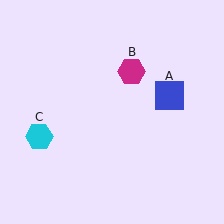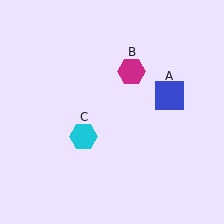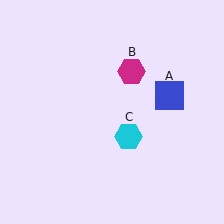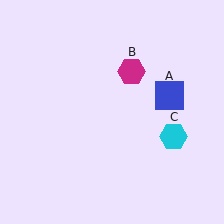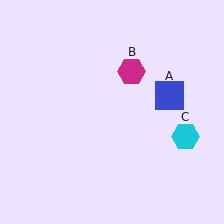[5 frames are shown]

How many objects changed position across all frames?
1 object changed position: cyan hexagon (object C).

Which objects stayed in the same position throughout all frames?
Blue square (object A) and magenta hexagon (object B) remained stationary.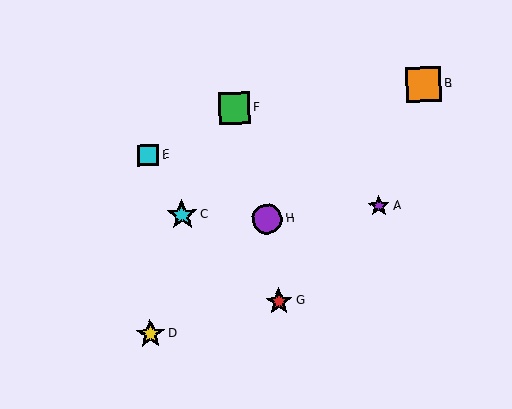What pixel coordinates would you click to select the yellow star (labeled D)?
Click at (150, 334) to select the yellow star D.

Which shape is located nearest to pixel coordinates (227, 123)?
The green square (labeled F) at (234, 108) is nearest to that location.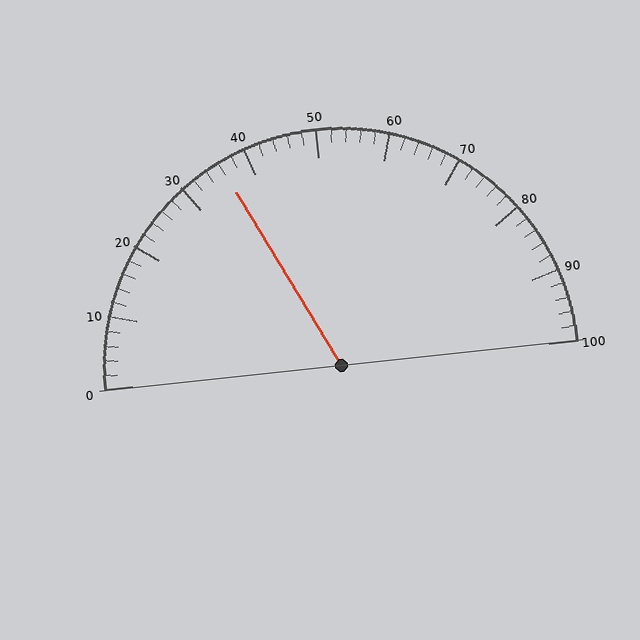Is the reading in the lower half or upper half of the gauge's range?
The reading is in the lower half of the range (0 to 100).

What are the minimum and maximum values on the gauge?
The gauge ranges from 0 to 100.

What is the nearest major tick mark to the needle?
The nearest major tick mark is 40.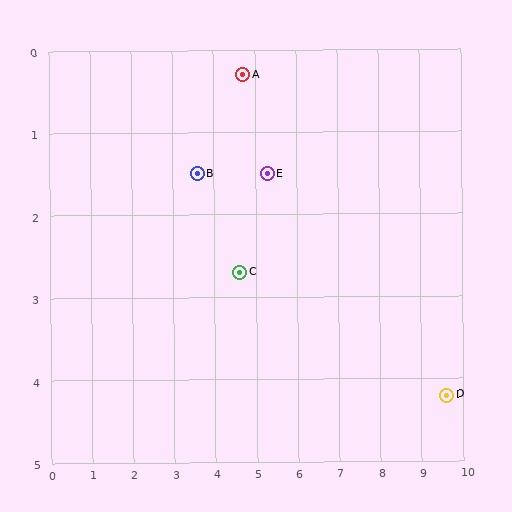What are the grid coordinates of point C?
Point C is at approximately (4.6, 2.7).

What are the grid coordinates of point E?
Point E is at approximately (5.3, 1.5).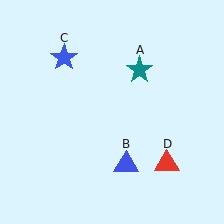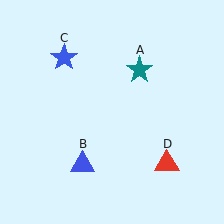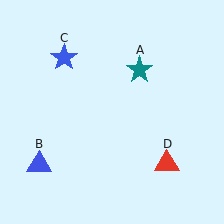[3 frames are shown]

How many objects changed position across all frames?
1 object changed position: blue triangle (object B).